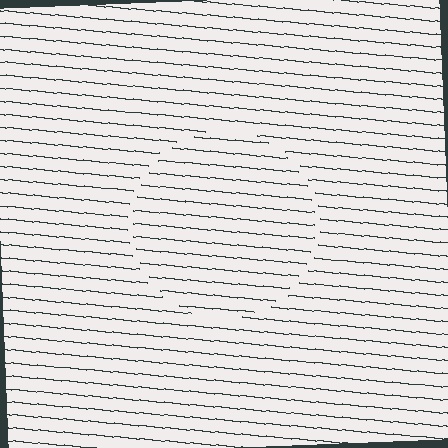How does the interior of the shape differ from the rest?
The interior of the shape contains the same grating, shifted by half a period — the contour is defined by the phase discontinuity where line-ends from the inner and outer gratings abut.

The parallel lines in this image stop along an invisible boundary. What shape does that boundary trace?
An illusory circle. The interior of the shape contains the same grating, shifted by half a period — the contour is defined by the phase discontinuity where line-ends from the inner and outer gratings abut.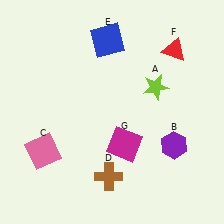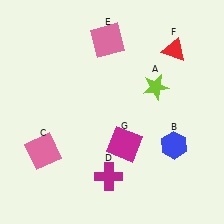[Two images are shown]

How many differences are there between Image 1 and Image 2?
There are 3 differences between the two images.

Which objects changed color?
B changed from purple to blue. D changed from brown to magenta. E changed from blue to pink.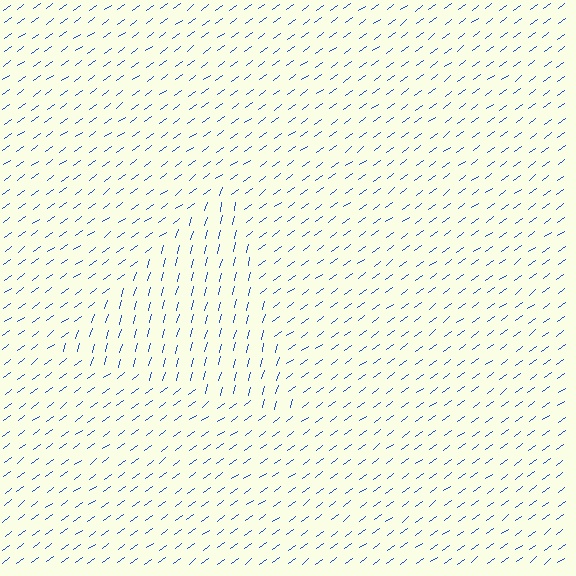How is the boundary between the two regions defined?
The boundary is defined purely by a change in line orientation (approximately 38 degrees difference). All lines are the same color and thickness.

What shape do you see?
I see a triangle.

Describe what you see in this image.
The image is filled with small blue line segments. A triangle region in the image has lines oriented differently from the surrounding lines, creating a visible texture boundary.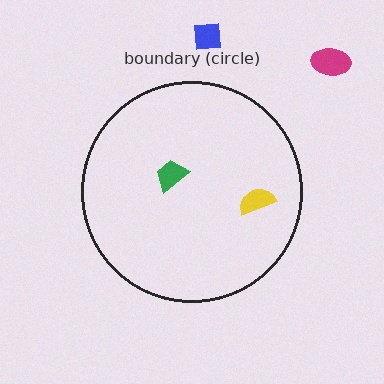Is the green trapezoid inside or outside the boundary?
Inside.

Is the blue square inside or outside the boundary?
Outside.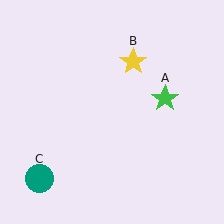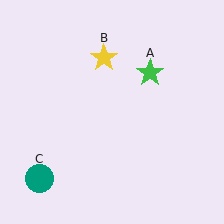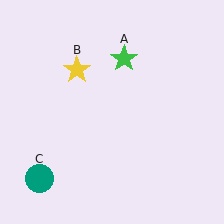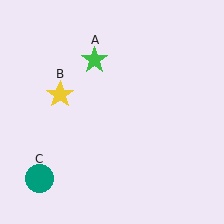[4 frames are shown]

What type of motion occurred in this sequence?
The green star (object A), yellow star (object B) rotated counterclockwise around the center of the scene.